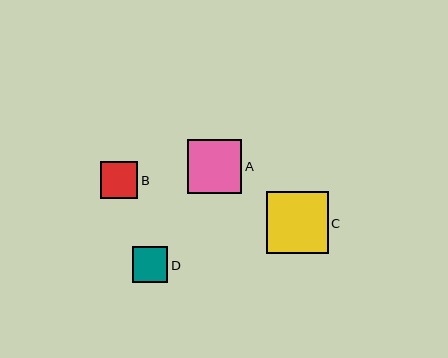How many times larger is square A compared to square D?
Square A is approximately 1.6 times the size of square D.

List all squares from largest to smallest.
From largest to smallest: C, A, B, D.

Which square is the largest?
Square C is the largest with a size of approximately 61 pixels.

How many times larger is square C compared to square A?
Square C is approximately 1.1 times the size of square A.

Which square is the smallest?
Square D is the smallest with a size of approximately 35 pixels.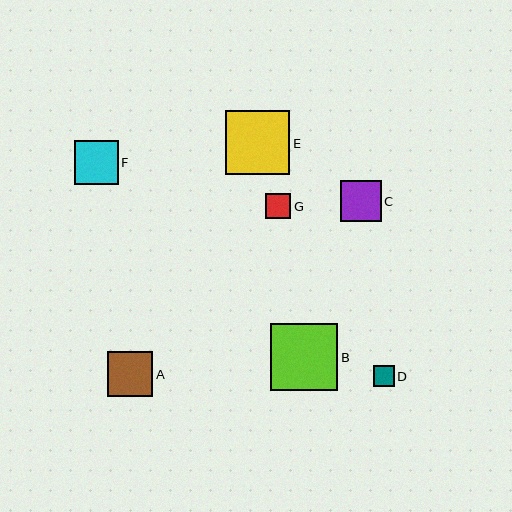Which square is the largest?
Square B is the largest with a size of approximately 68 pixels.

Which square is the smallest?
Square D is the smallest with a size of approximately 21 pixels.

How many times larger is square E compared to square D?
Square E is approximately 3.1 times the size of square D.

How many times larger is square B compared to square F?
Square B is approximately 1.5 times the size of square F.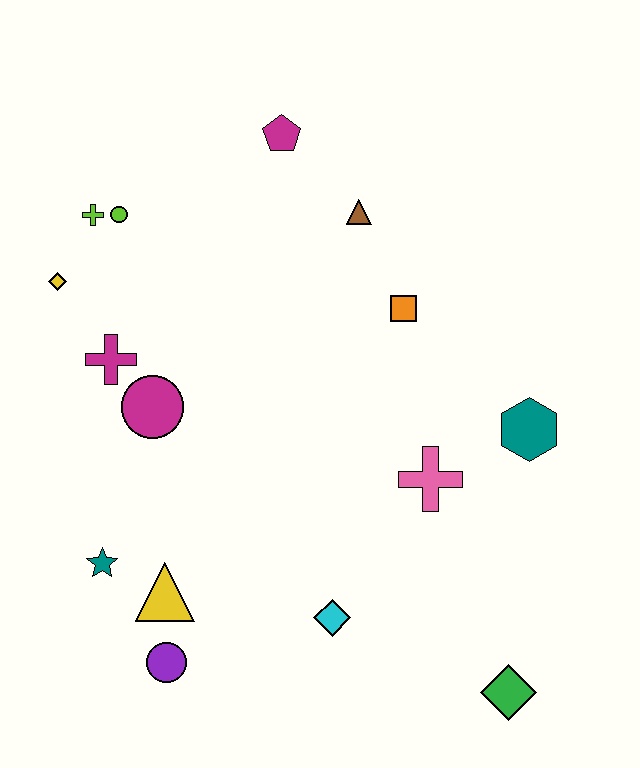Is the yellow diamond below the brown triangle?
Yes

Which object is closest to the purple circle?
The yellow triangle is closest to the purple circle.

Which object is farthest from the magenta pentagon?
The green diamond is farthest from the magenta pentagon.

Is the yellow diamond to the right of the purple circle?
No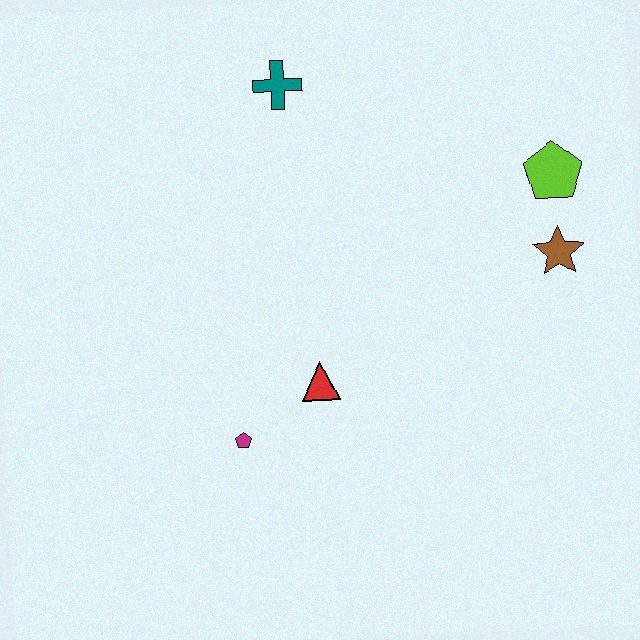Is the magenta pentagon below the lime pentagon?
Yes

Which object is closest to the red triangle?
The magenta pentagon is closest to the red triangle.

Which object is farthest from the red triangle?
The lime pentagon is farthest from the red triangle.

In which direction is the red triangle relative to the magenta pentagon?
The red triangle is to the right of the magenta pentagon.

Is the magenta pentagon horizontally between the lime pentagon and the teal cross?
No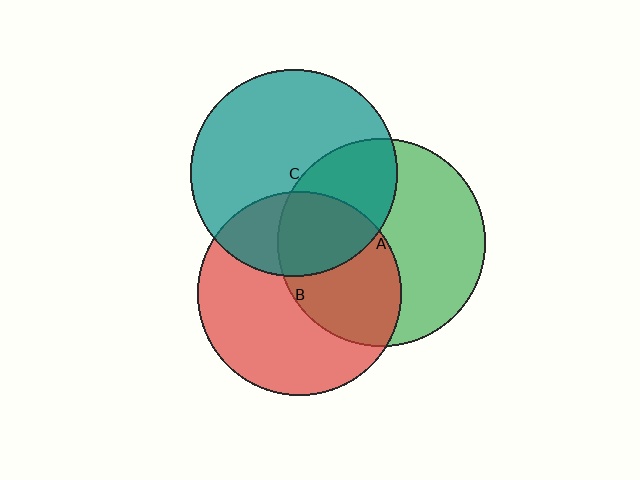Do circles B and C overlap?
Yes.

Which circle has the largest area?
Circle A (green).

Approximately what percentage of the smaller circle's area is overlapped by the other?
Approximately 30%.